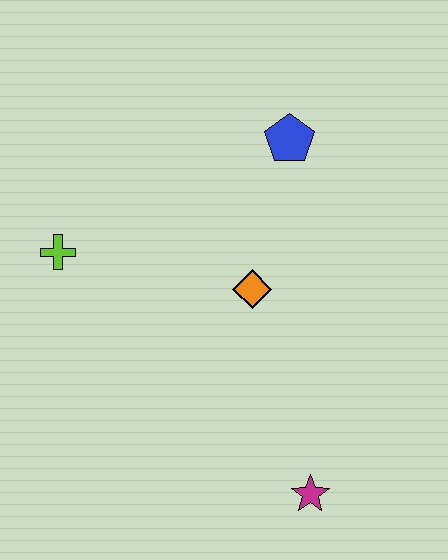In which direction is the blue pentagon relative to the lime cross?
The blue pentagon is to the right of the lime cross.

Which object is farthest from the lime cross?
The magenta star is farthest from the lime cross.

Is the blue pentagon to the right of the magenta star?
No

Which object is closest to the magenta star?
The orange diamond is closest to the magenta star.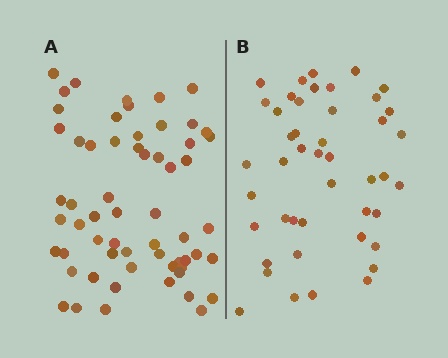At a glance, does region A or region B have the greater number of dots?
Region A (the left region) has more dots.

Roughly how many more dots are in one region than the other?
Region A has approximately 15 more dots than region B.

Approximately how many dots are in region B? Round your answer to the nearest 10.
About 40 dots. (The exact count is 45, which rounds to 40.)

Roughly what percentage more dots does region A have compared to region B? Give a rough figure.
About 35% more.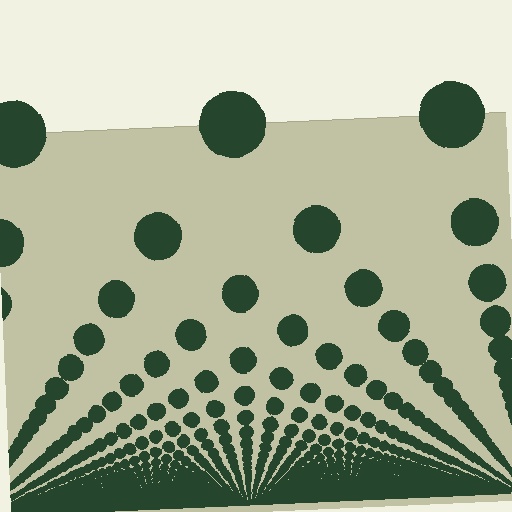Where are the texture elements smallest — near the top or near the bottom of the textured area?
Near the bottom.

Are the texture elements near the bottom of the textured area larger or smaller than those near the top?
Smaller. The gradient is inverted — elements near the bottom are smaller and denser.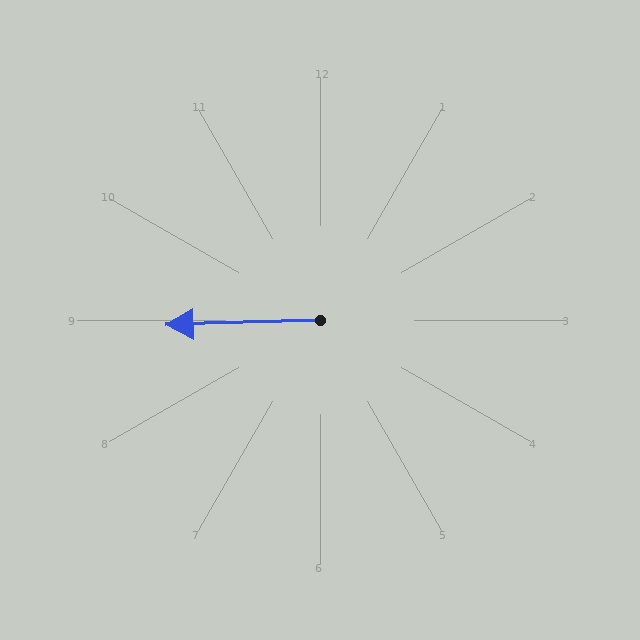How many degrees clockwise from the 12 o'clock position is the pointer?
Approximately 268 degrees.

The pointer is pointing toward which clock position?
Roughly 9 o'clock.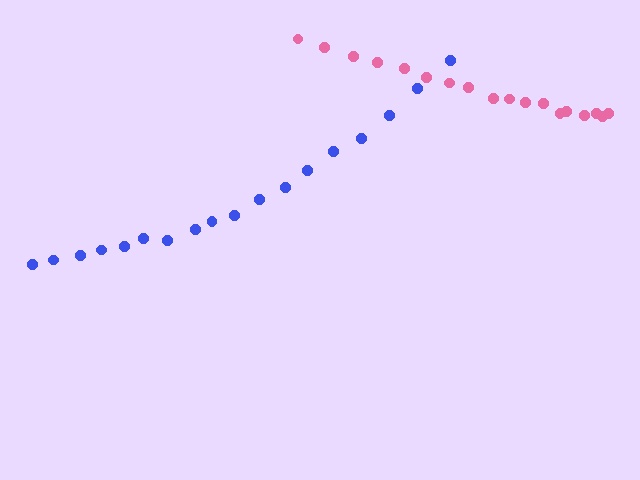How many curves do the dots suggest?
There are 2 distinct paths.